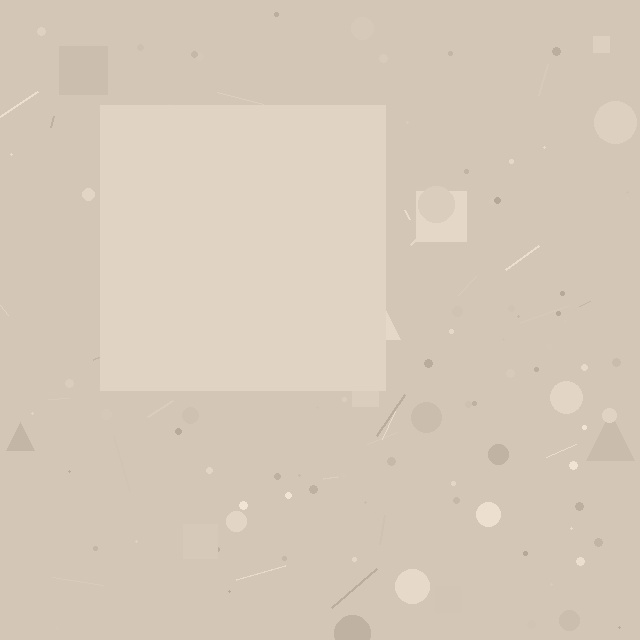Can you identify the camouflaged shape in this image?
The camouflaged shape is a square.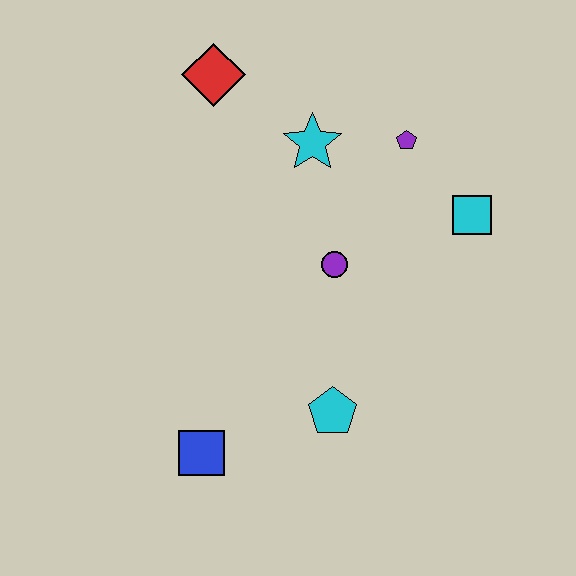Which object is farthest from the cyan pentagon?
The red diamond is farthest from the cyan pentagon.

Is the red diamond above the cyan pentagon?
Yes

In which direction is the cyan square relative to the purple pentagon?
The cyan square is below the purple pentagon.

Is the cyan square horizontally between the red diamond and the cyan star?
No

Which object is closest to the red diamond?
The cyan star is closest to the red diamond.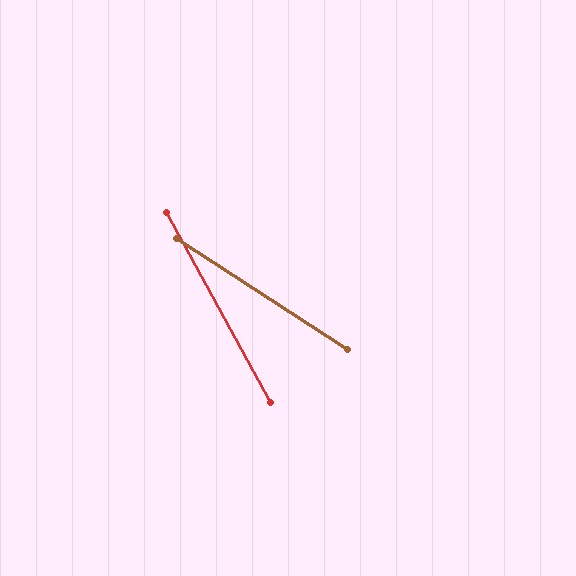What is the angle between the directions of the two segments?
Approximately 28 degrees.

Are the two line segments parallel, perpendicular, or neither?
Neither parallel nor perpendicular — they differ by about 28°.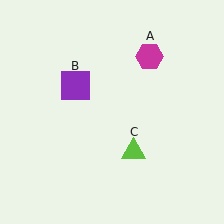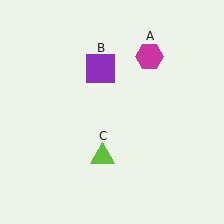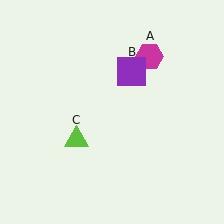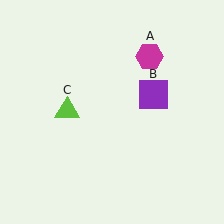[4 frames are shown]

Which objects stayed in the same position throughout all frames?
Magenta hexagon (object A) remained stationary.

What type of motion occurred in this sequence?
The purple square (object B), lime triangle (object C) rotated clockwise around the center of the scene.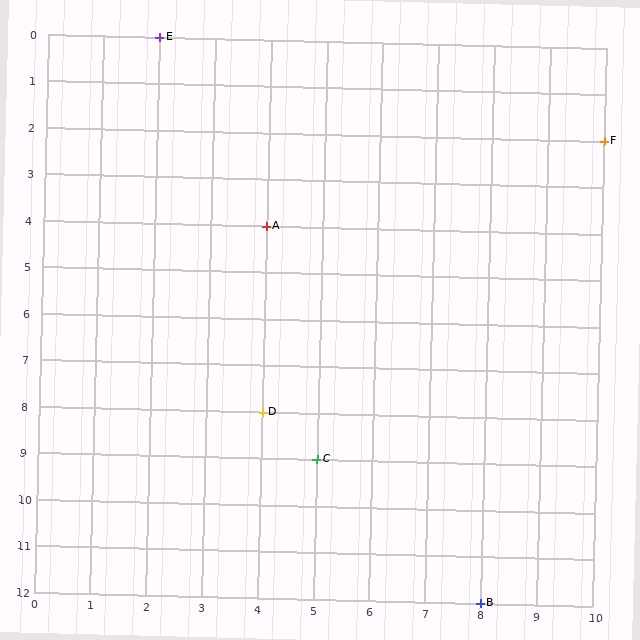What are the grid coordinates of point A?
Point A is at grid coordinates (4, 4).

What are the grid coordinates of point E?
Point E is at grid coordinates (2, 0).